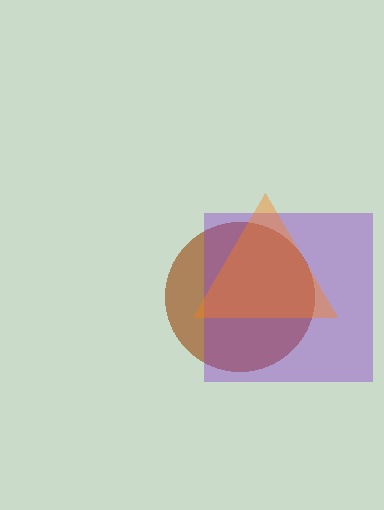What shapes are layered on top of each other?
The layered shapes are: a brown circle, a purple square, an orange triangle.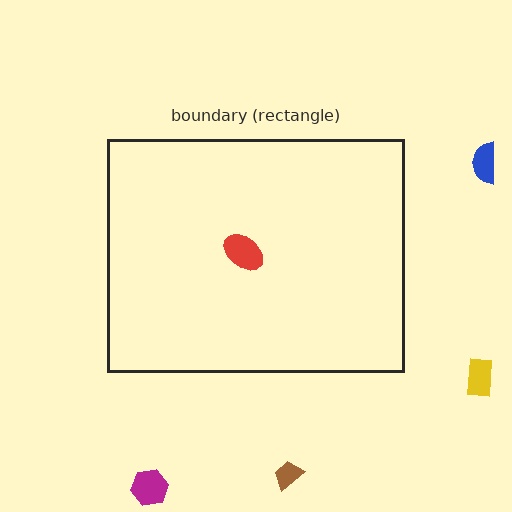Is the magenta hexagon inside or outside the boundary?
Outside.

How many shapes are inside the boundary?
1 inside, 4 outside.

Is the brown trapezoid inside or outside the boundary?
Outside.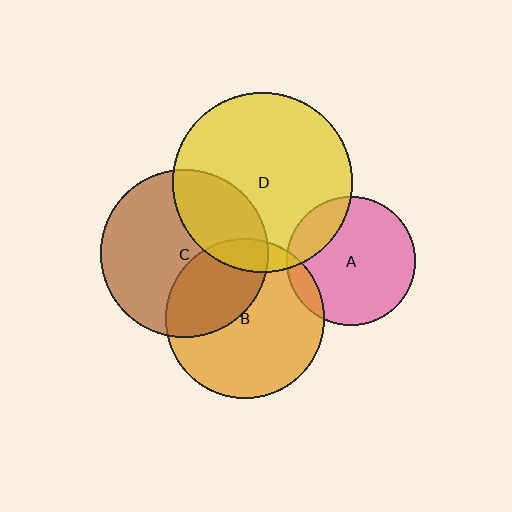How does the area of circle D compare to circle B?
Approximately 1.3 times.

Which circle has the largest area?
Circle D (yellow).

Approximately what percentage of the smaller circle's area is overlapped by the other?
Approximately 10%.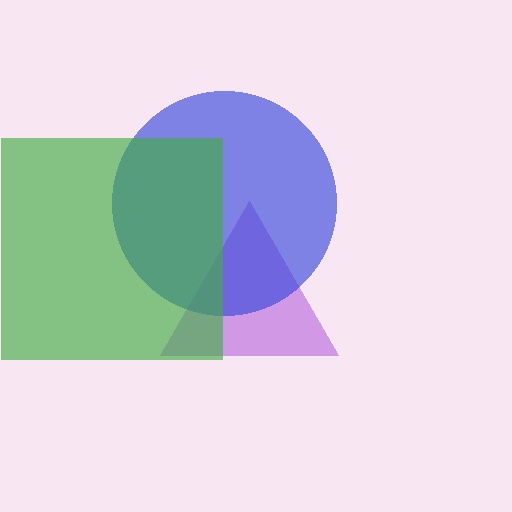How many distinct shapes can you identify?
There are 3 distinct shapes: a purple triangle, a blue circle, a green square.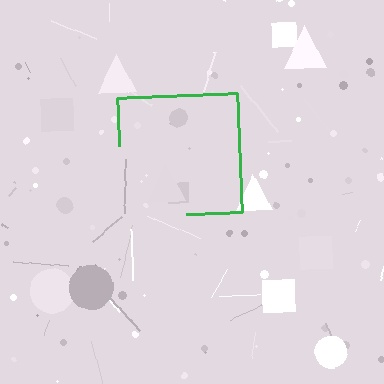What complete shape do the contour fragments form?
The contour fragments form a square.